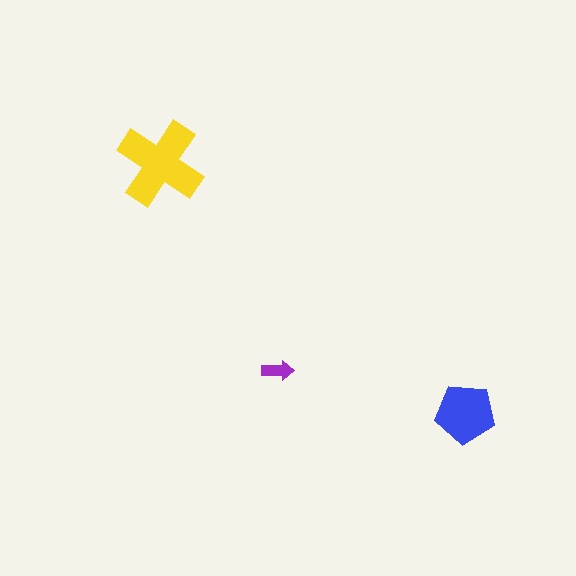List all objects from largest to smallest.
The yellow cross, the blue pentagon, the purple arrow.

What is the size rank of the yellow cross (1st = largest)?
1st.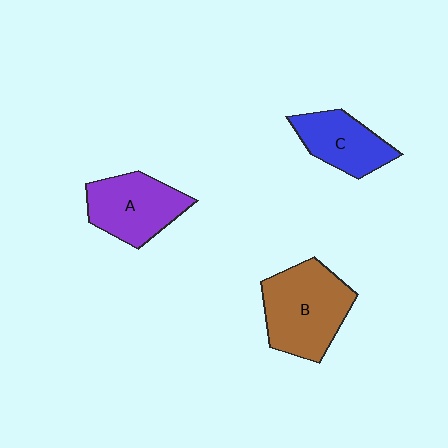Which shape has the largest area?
Shape B (brown).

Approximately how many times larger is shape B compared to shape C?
Approximately 1.5 times.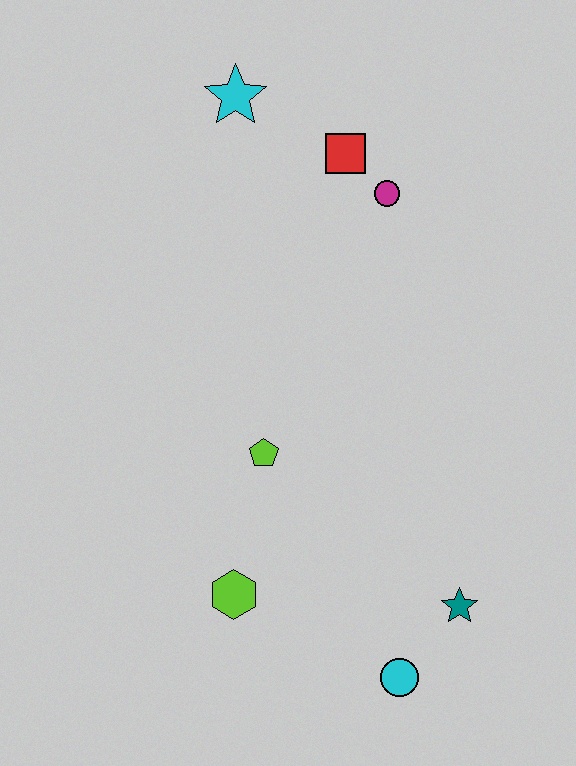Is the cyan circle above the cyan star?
No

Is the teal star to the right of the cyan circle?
Yes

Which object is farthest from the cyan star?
The cyan circle is farthest from the cyan star.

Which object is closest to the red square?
The magenta circle is closest to the red square.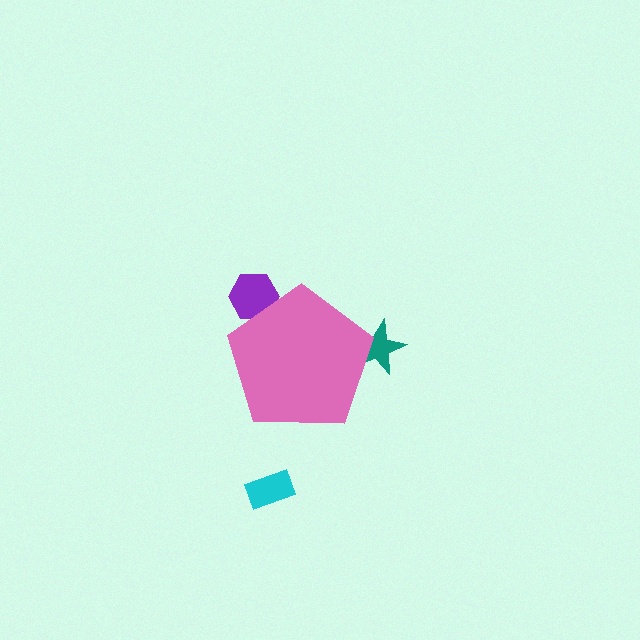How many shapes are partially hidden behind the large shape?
2 shapes are partially hidden.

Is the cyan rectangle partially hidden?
No, the cyan rectangle is fully visible.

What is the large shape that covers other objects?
A pink pentagon.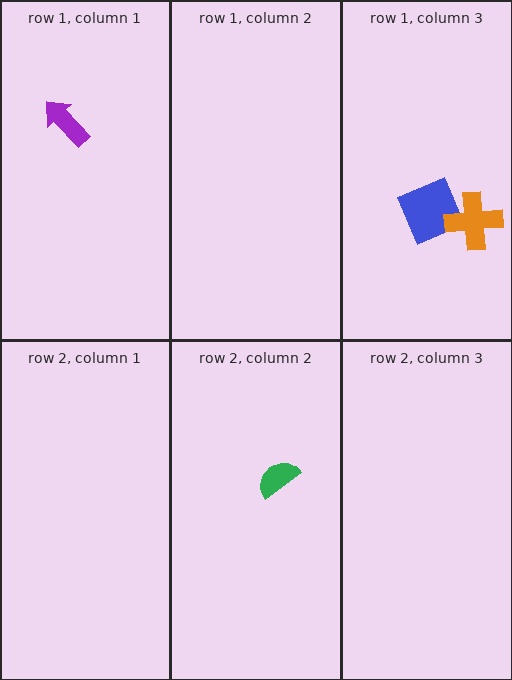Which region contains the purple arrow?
The row 1, column 1 region.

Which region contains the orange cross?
The row 1, column 3 region.